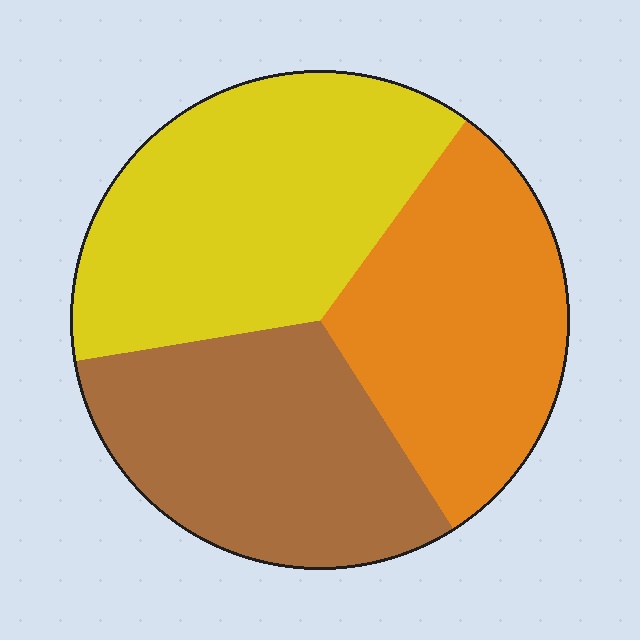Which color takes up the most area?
Yellow, at roughly 40%.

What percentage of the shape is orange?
Orange takes up between a sixth and a third of the shape.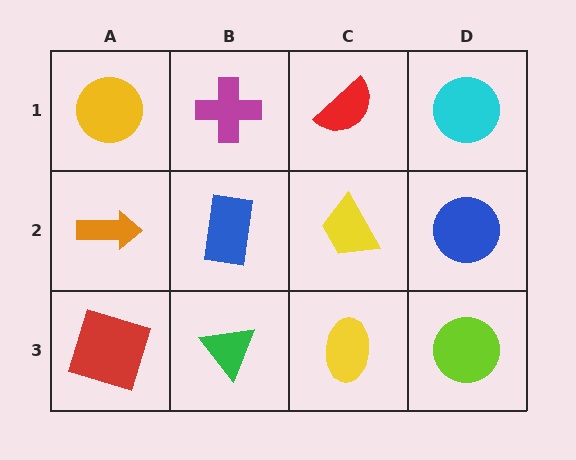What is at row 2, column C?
A yellow trapezoid.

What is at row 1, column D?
A cyan circle.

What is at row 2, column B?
A blue rectangle.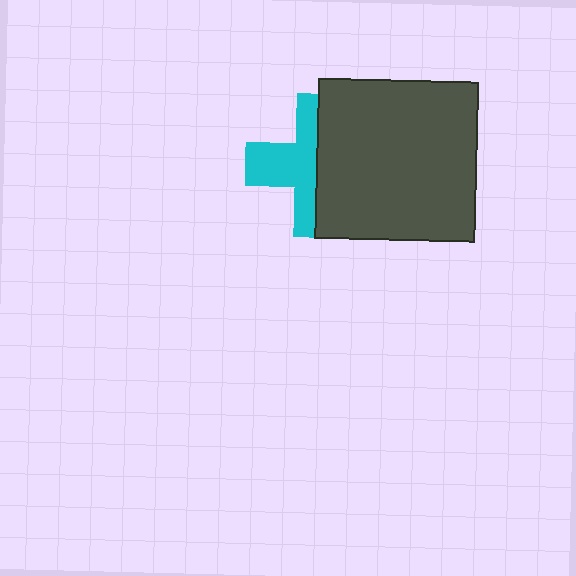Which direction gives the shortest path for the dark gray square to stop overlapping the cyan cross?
Moving right gives the shortest separation.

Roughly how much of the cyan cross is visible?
About half of it is visible (roughly 50%).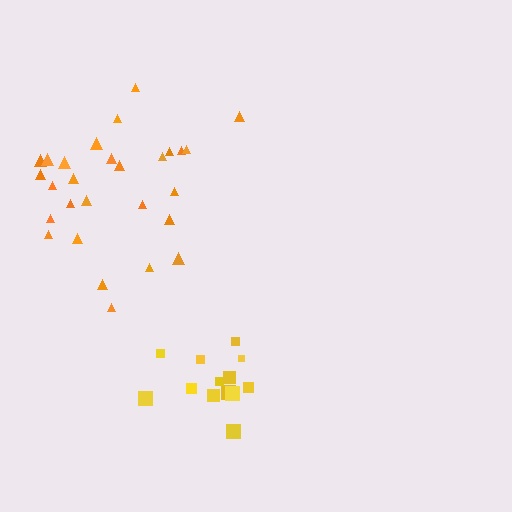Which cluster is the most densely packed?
Yellow.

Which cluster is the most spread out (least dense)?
Orange.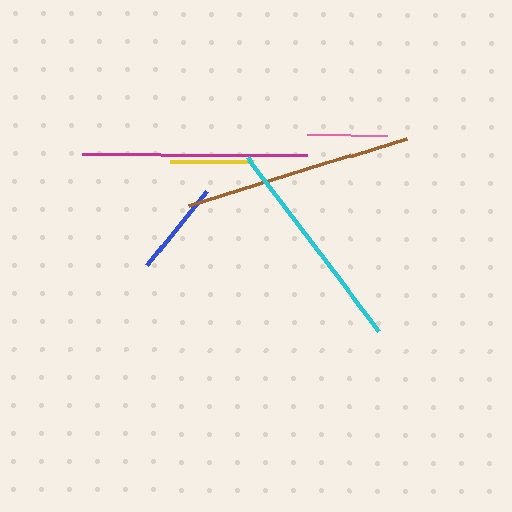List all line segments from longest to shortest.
From longest to shortest: brown, magenta, cyan, blue, yellow, pink.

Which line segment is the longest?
The brown line is the longest at approximately 227 pixels.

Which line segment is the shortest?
The pink line is the shortest at approximately 80 pixels.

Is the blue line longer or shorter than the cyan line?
The cyan line is longer than the blue line.